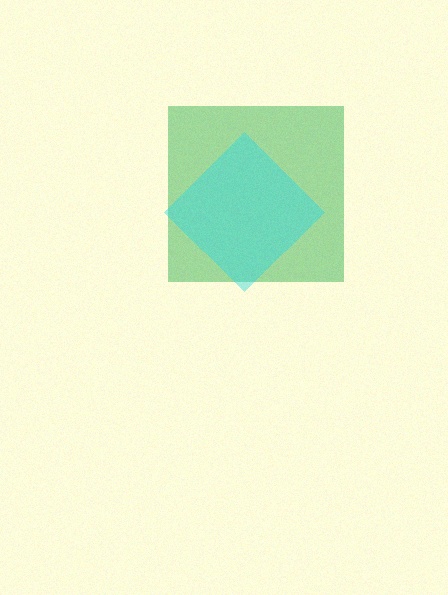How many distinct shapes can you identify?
There are 2 distinct shapes: a green square, a cyan diamond.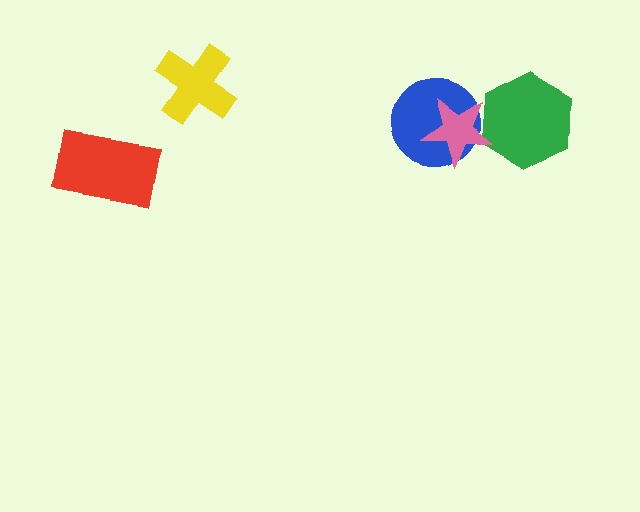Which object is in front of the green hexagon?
The pink star is in front of the green hexagon.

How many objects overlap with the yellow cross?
0 objects overlap with the yellow cross.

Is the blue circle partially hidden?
Yes, it is partially covered by another shape.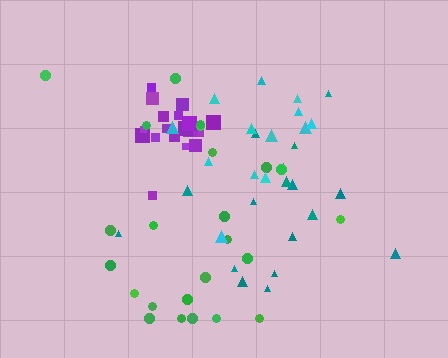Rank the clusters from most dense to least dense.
purple, cyan, green, teal.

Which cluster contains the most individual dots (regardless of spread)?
Green (24).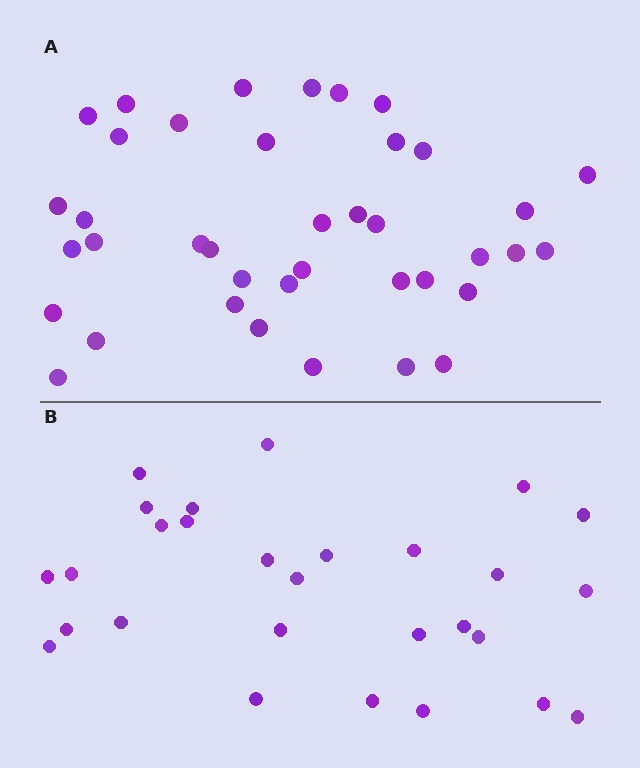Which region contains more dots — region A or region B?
Region A (the top region) has more dots.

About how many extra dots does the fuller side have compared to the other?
Region A has roughly 12 or so more dots than region B.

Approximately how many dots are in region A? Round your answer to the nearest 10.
About 40 dots. (The exact count is 39, which rounds to 40.)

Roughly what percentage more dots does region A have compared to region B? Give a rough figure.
About 40% more.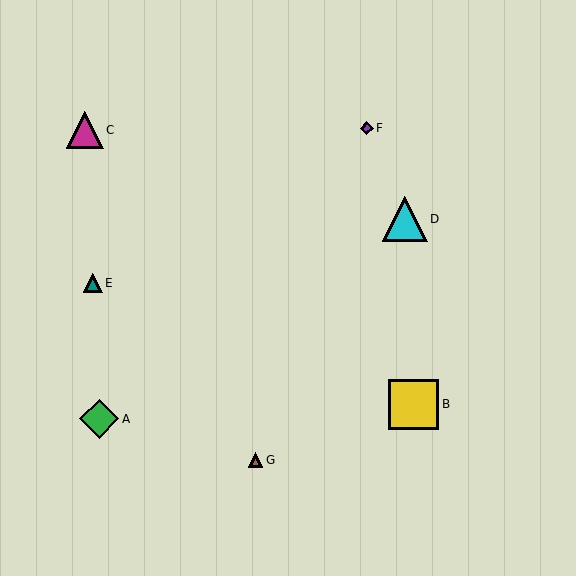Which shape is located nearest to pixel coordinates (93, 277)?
The teal triangle (labeled E) at (93, 283) is nearest to that location.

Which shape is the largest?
The yellow square (labeled B) is the largest.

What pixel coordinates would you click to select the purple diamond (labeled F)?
Click at (367, 128) to select the purple diamond F.